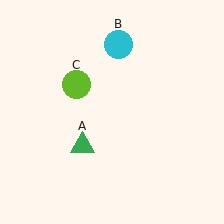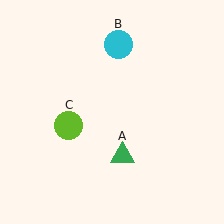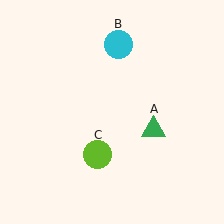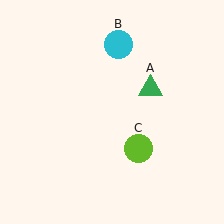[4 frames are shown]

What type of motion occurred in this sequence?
The green triangle (object A), lime circle (object C) rotated counterclockwise around the center of the scene.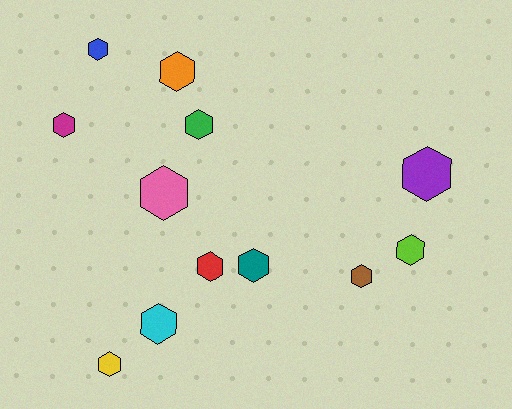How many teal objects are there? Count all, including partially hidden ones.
There is 1 teal object.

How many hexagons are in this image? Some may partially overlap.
There are 12 hexagons.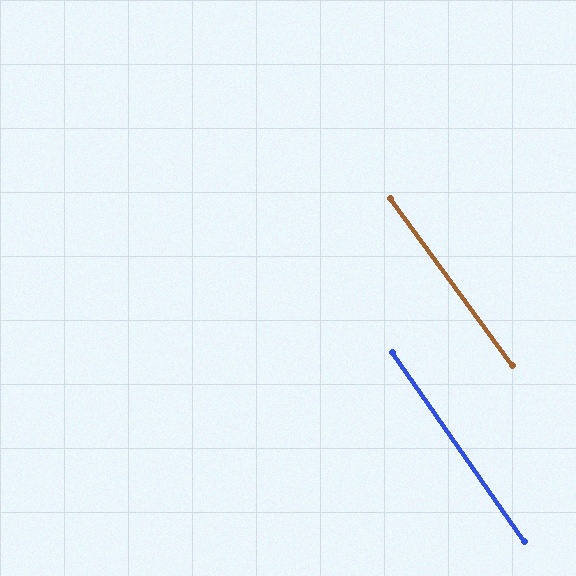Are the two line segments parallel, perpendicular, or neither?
Parallel — their directions differ by only 1.4°.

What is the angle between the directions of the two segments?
Approximately 1 degree.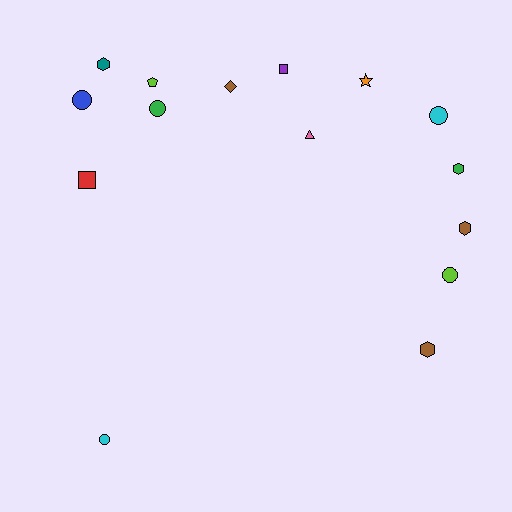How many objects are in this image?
There are 15 objects.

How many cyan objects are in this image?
There are 2 cyan objects.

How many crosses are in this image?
There are no crosses.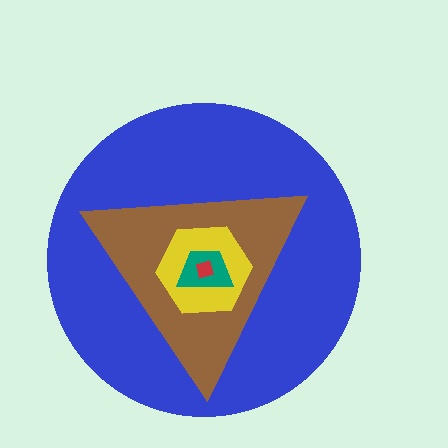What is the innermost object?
The red square.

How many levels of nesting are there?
5.